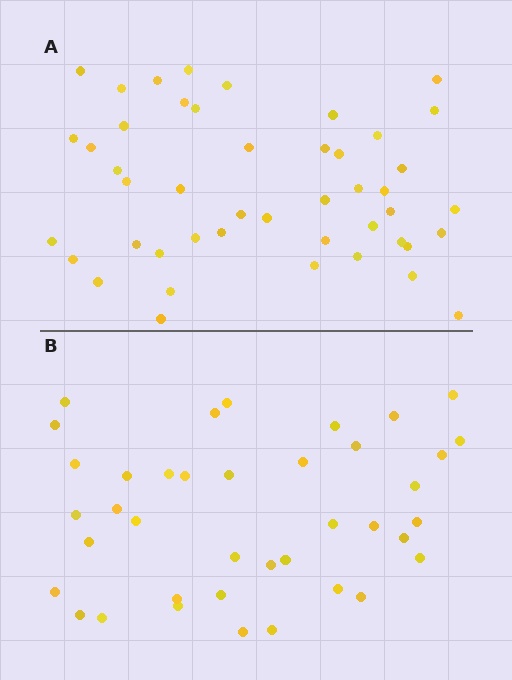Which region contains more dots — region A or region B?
Region A (the top region) has more dots.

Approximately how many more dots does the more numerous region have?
Region A has roughly 8 or so more dots than region B.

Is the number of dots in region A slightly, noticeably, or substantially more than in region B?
Region A has only slightly more — the two regions are fairly close. The ratio is roughly 1.2 to 1.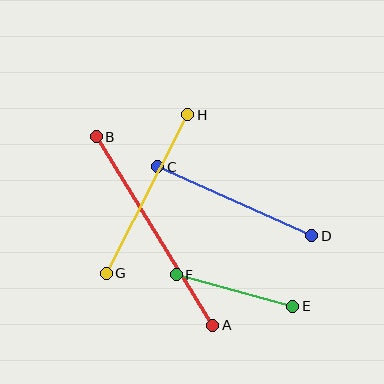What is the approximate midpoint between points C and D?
The midpoint is at approximately (235, 201) pixels.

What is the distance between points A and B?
The distance is approximately 221 pixels.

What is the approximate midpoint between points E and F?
The midpoint is at approximately (234, 290) pixels.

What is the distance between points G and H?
The distance is approximately 179 pixels.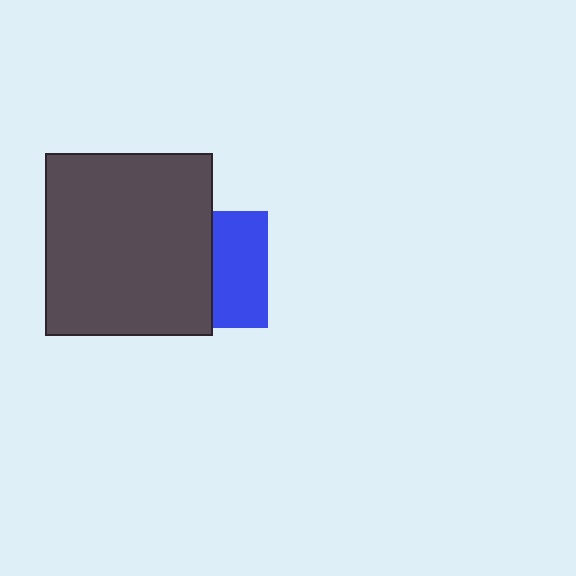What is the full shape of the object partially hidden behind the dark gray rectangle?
The partially hidden object is a blue square.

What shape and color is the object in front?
The object in front is a dark gray rectangle.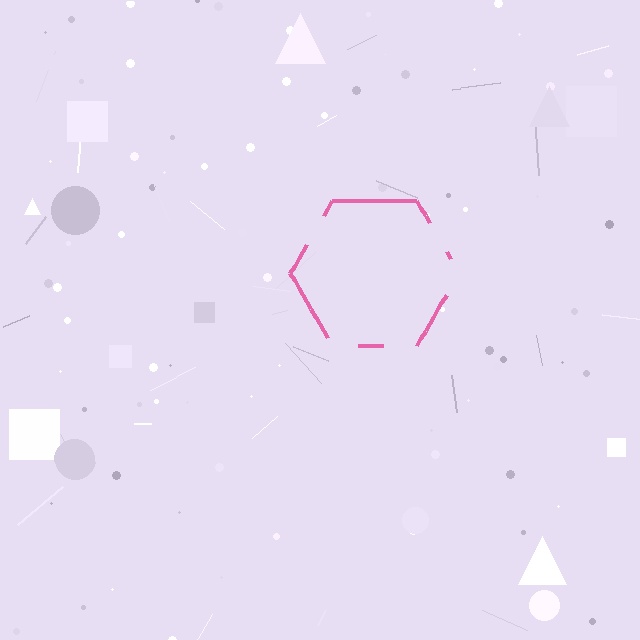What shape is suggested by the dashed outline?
The dashed outline suggests a hexagon.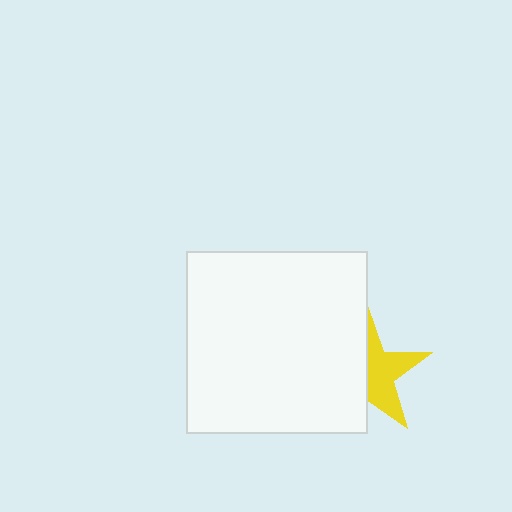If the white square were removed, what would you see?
You would see the complete yellow star.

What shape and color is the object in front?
The object in front is a white square.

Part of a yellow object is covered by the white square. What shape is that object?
It is a star.